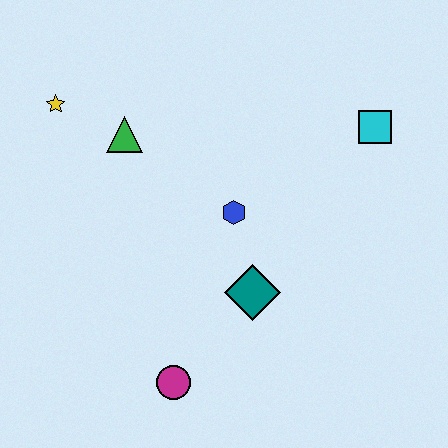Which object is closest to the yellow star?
The green triangle is closest to the yellow star.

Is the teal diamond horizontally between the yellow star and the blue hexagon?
No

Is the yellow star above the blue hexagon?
Yes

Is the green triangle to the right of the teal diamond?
No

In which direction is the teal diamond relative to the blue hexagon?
The teal diamond is below the blue hexagon.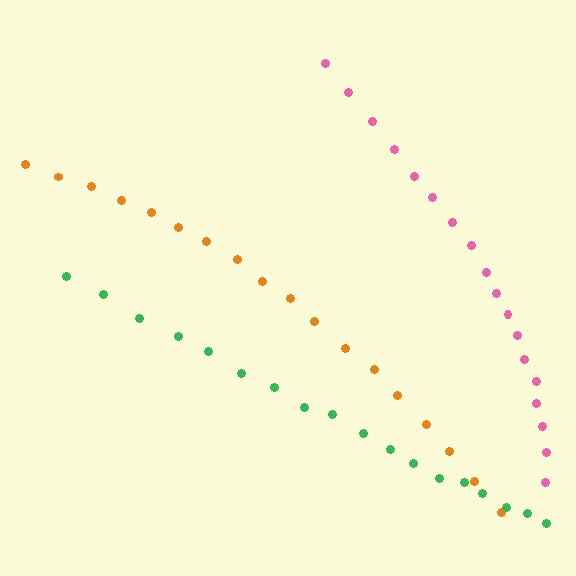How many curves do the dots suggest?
There are 3 distinct paths.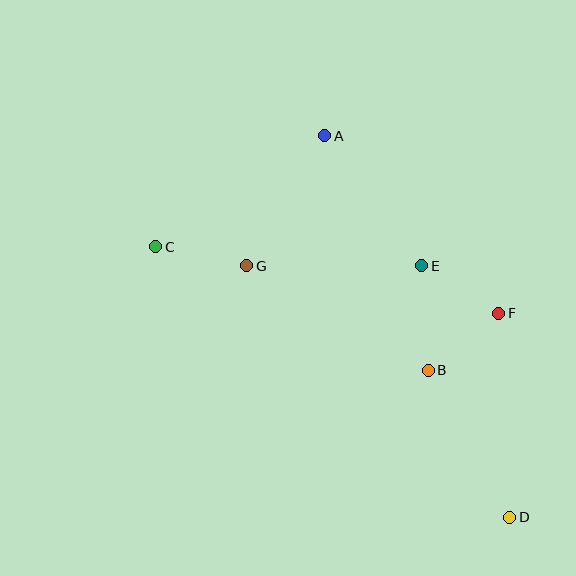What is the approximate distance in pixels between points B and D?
The distance between B and D is approximately 168 pixels.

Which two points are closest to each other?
Points E and F are closest to each other.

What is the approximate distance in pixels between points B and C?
The distance between B and C is approximately 299 pixels.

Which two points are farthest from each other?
Points C and D are farthest from each other.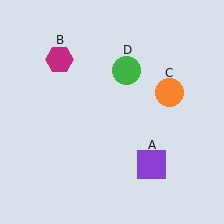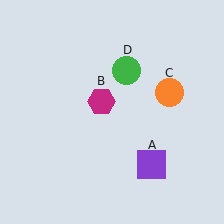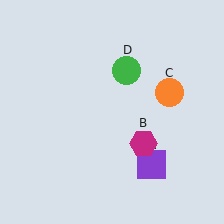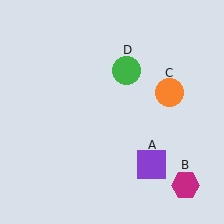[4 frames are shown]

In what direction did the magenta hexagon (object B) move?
The magenta hexagon (object B) moved down and to the right.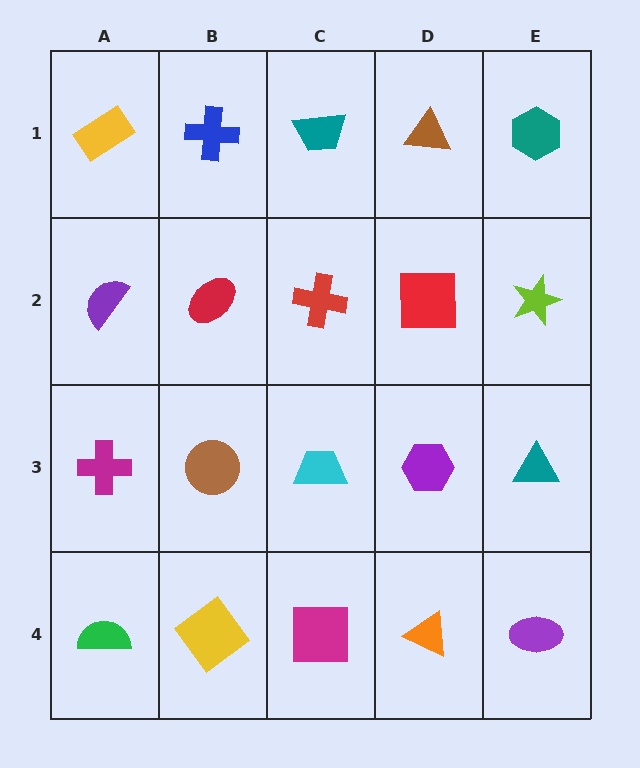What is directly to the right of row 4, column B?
A magenta square.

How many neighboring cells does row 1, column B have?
3.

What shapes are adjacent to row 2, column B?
A blue cross (row 1, column B), a brown circle (row 3, column B), a purple semicircle (row 2, column A), a red cross (row 2, column C).